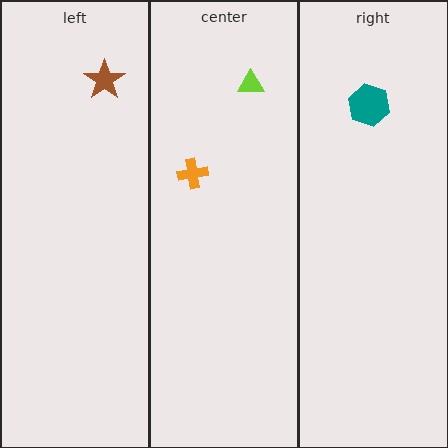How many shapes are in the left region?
1.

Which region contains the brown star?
The left region.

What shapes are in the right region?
The teal hexagon.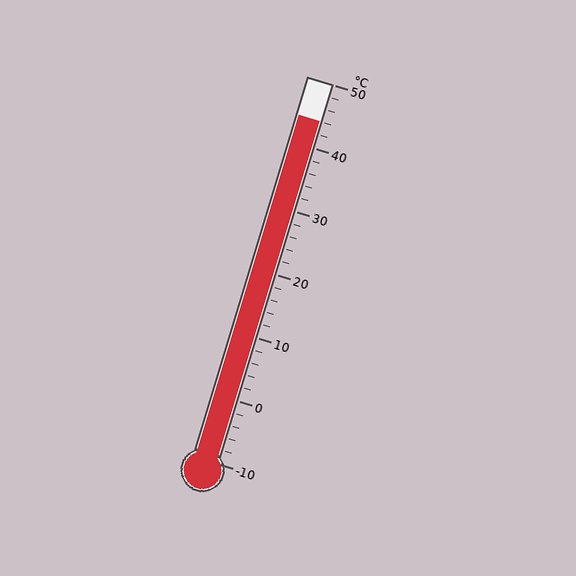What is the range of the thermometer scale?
The thermometer scale ranges from -10°C to 50°C.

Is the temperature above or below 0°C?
The temperature is above 0°C.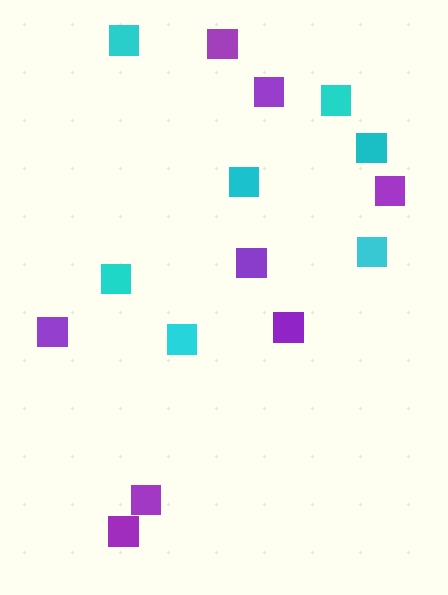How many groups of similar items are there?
There are 2 groups: one group of purple squares (8) and one group of cyan squares (7).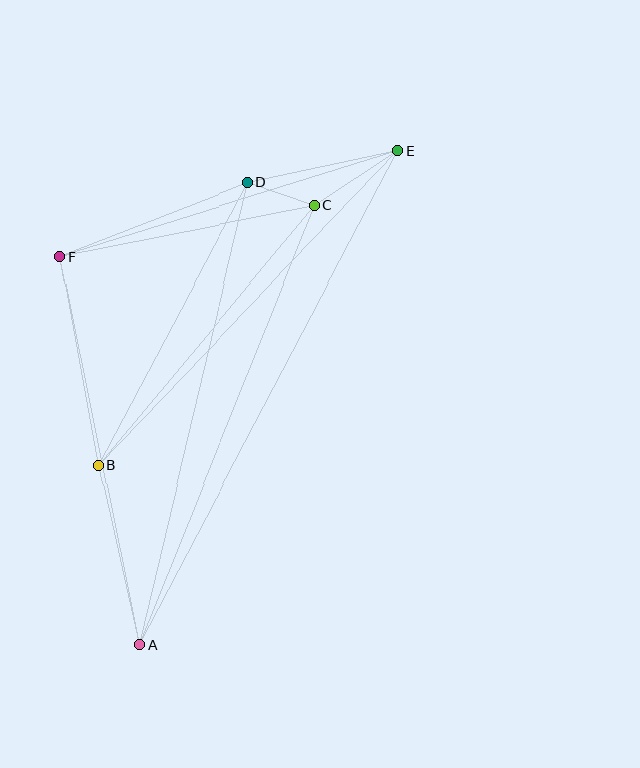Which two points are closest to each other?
Points C and D are closest to each other.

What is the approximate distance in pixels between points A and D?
The distance between A and D is approximately 475 pixels.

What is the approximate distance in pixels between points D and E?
The distance between D and E is approximately 154 pixels.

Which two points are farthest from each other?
Points A and E are farthest from each other.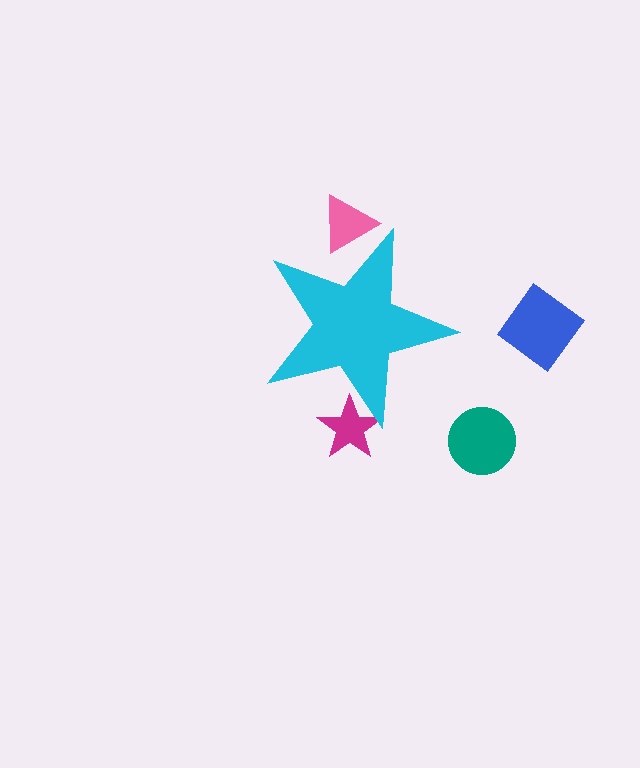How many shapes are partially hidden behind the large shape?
2 shapes are partially hidden.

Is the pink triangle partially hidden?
Yes, the pink triangle is partially hidden behind the cyan star.